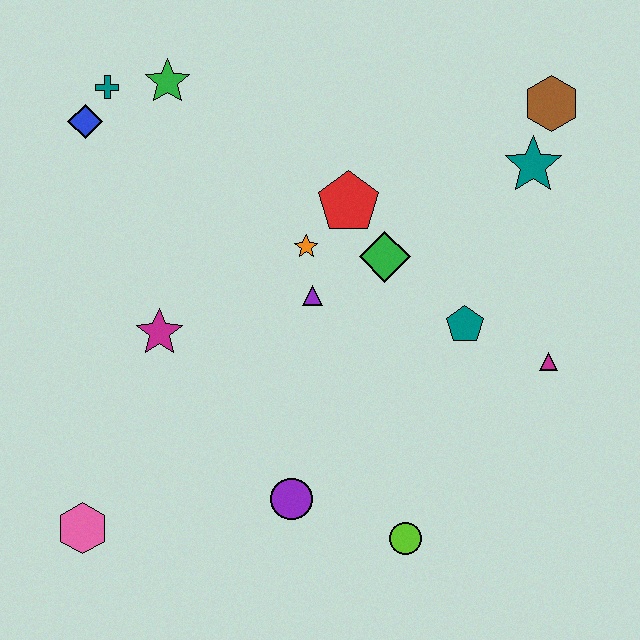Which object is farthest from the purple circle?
The brown hexagon is farthest from the purple circle.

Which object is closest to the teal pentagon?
The magenta triangle is closest to the teal pentagon.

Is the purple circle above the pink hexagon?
Yes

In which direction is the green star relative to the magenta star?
The green star is above the magenta star.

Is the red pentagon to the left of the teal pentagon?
Yes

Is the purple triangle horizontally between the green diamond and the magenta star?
Yes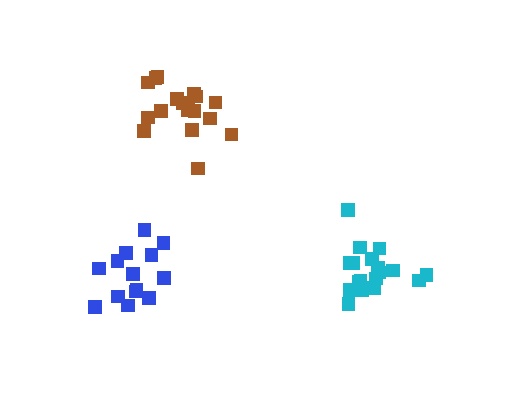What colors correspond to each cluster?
The clusters are colored: cyan, blue, brown.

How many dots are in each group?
Group 1: 18 dots, Group 2: 14 dots, Group 3: 17 dots (49 total).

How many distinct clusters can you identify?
There are 3 distinct clusters.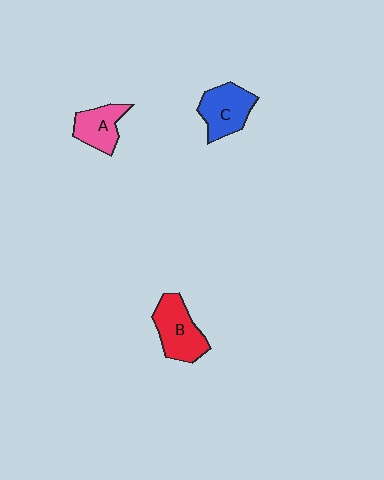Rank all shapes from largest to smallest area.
From largest to smallest: B (red), C (blue), A (pink).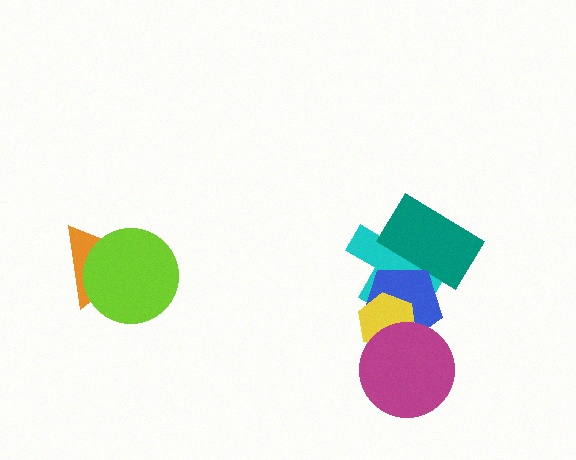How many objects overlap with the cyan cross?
3 objects overlap with the cyan cross.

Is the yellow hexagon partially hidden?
Yes, it is partially covered by another shape.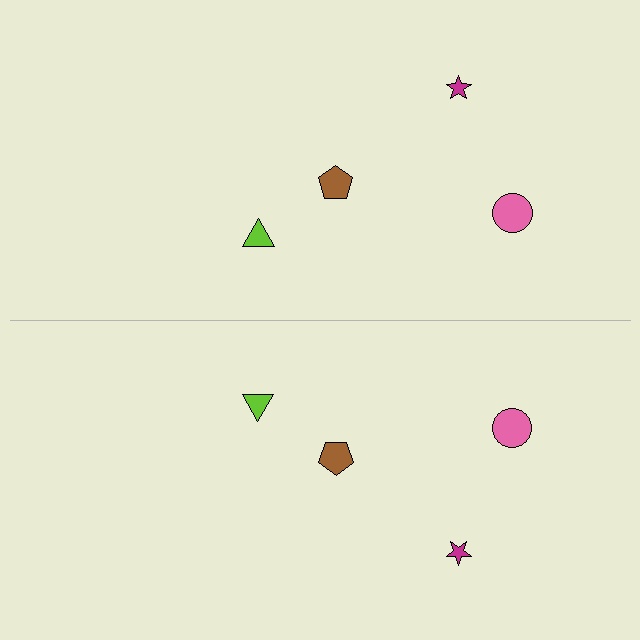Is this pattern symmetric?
Yes, this pattern has bilateral (reflection) symmetry.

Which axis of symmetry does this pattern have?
The pattern has a horizontal axis of symmetry running through the center of the image.